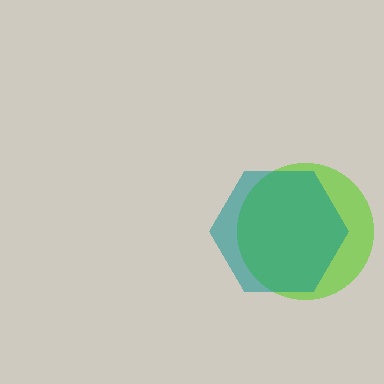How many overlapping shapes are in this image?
There are 2 overlapping shapes in the image.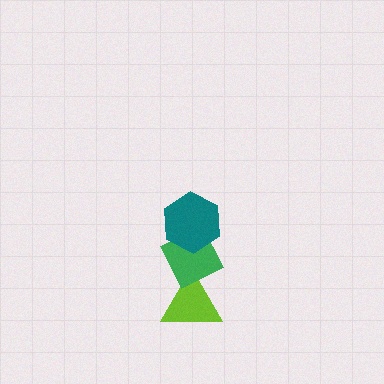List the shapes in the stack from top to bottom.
From top to bottom: the teal hexagon, the green diamond, the lime triangle.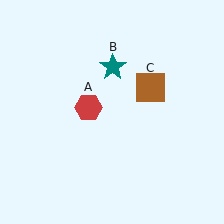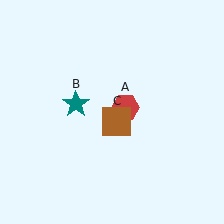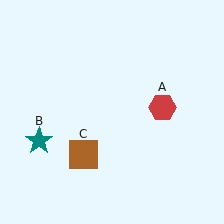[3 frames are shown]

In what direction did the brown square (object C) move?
The brown square (object C) moved down and to the left.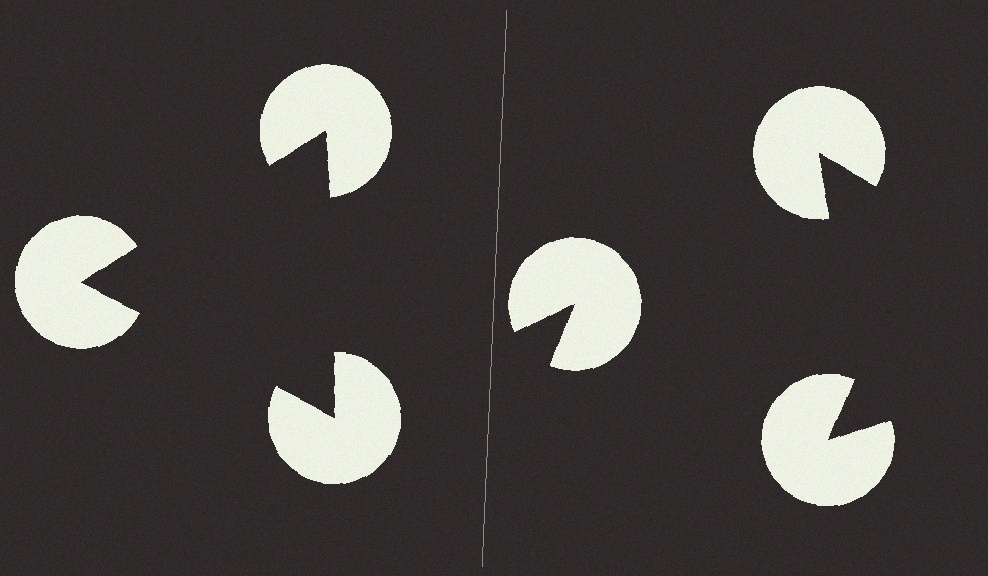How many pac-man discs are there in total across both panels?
6 — 3 on each side.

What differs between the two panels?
The pac-man discs are positioned identically on both sides; only the wedge orientations differ. On the left they align to a triangle; on the right they are misaligned.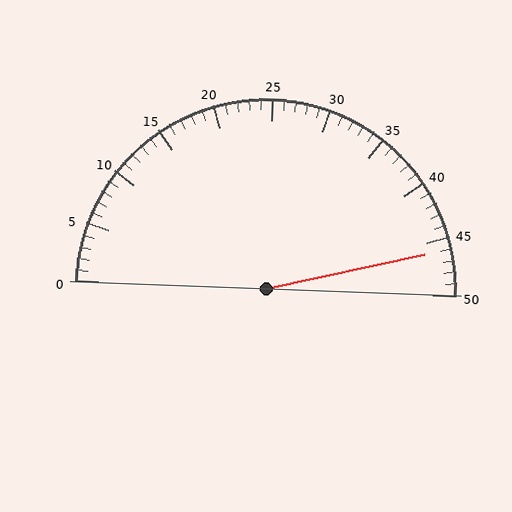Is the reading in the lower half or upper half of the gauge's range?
The reading is in the upper half of the range (0 to 50).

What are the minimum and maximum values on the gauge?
The gauge ranges from 0 to 50.